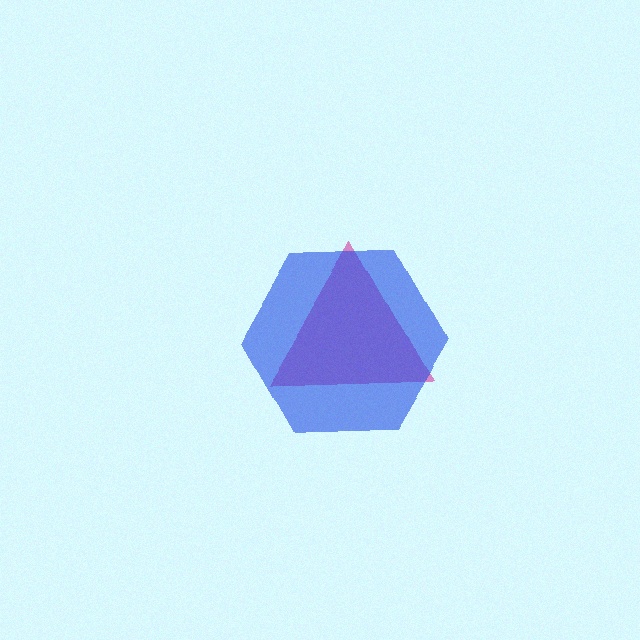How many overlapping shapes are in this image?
There are 2 overlapping shapes in the image.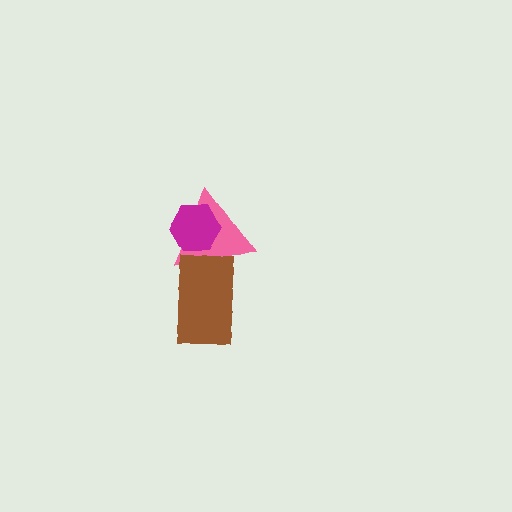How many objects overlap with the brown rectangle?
1 object overlaps with the brown rectangle.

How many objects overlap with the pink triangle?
2 objects overlap with the pink triangle.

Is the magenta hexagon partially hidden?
No, no other shape covers it.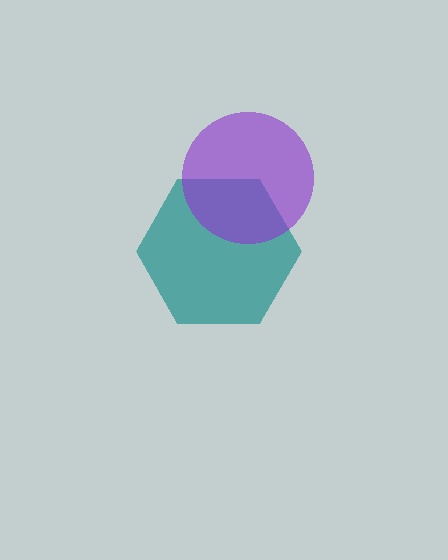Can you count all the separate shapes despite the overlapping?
Yes, there are 2 separate shapes.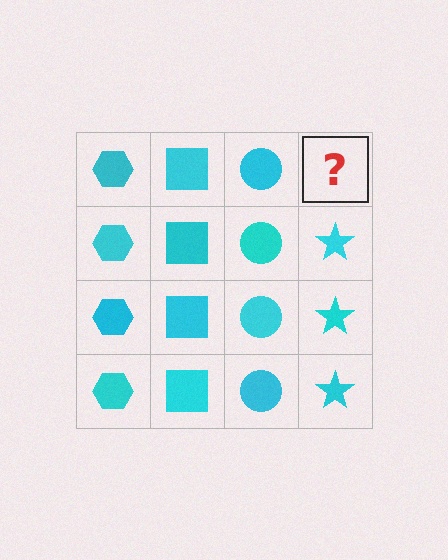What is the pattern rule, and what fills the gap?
The rule is that each column has a consistent shape. The gap should be filled with a cyan star.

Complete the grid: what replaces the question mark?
The question mark should be replaced with a cyan star.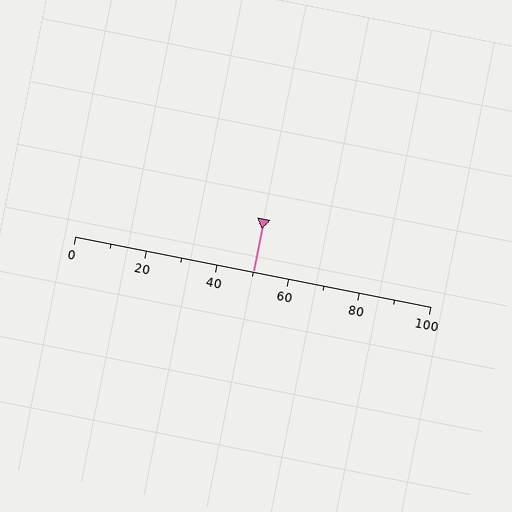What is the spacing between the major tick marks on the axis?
The major ticks are spaced 20 apart.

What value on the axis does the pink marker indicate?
The marker indicates approximately 50.